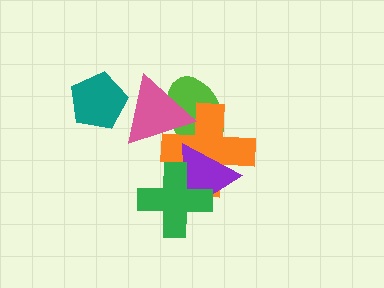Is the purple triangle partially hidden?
Yes, it is partially covered by another shape.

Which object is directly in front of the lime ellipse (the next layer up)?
The orange cross is directly in front of the lime ellipse.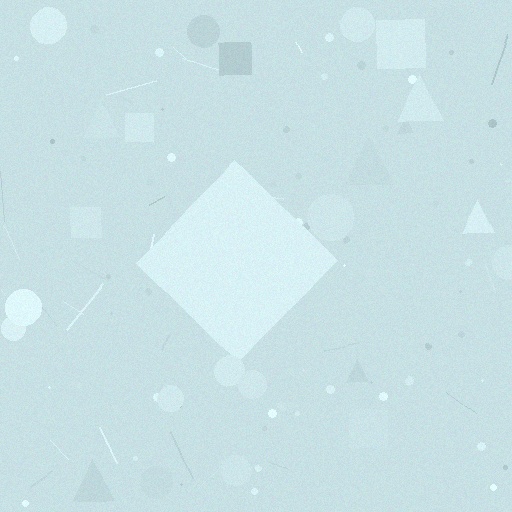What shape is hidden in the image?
A diamond is hidden in the image.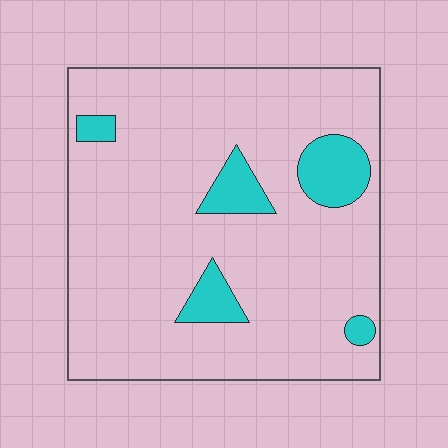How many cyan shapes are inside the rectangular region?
5.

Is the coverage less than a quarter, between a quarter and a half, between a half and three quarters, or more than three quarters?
Less than a quarter.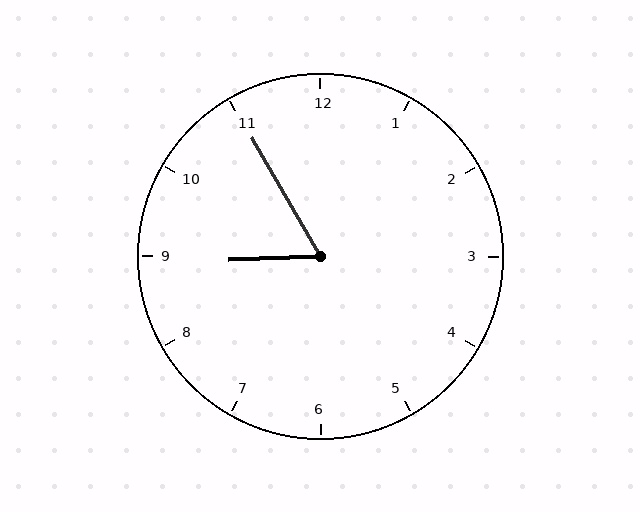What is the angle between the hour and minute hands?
Approximately 62 degrees.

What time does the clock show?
8:55.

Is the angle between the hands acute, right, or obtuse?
It is acute.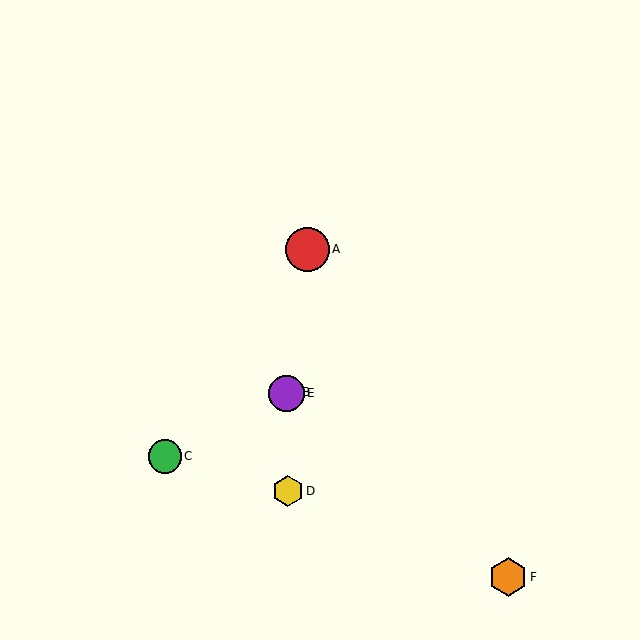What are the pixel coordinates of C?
Object C is at (165, 456).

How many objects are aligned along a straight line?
3 objects (B, C, E) are aligned along a straight line.